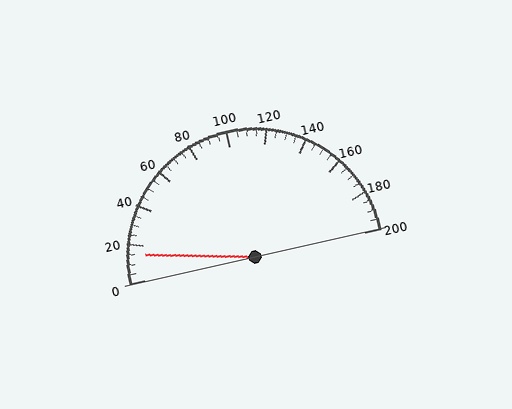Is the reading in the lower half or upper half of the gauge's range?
The reading is in the lower half of the range (0 to 200).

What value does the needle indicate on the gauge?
The needle indicates approximately 15.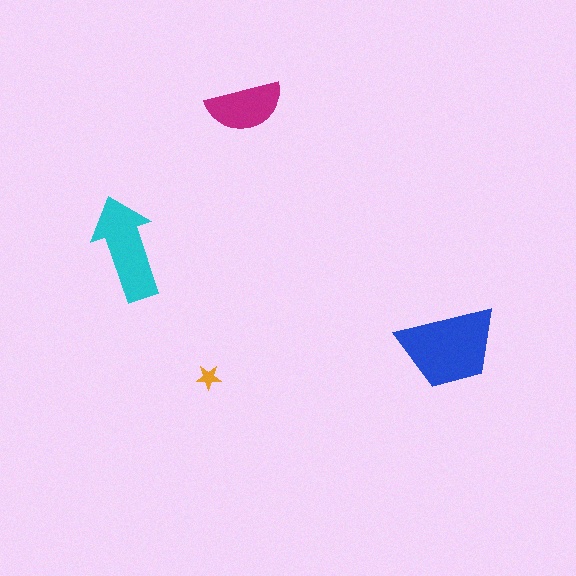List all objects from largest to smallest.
The blue trapezoid, the cyan arrow, the magenta semicircle, the orange star.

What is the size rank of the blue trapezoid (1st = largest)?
1st.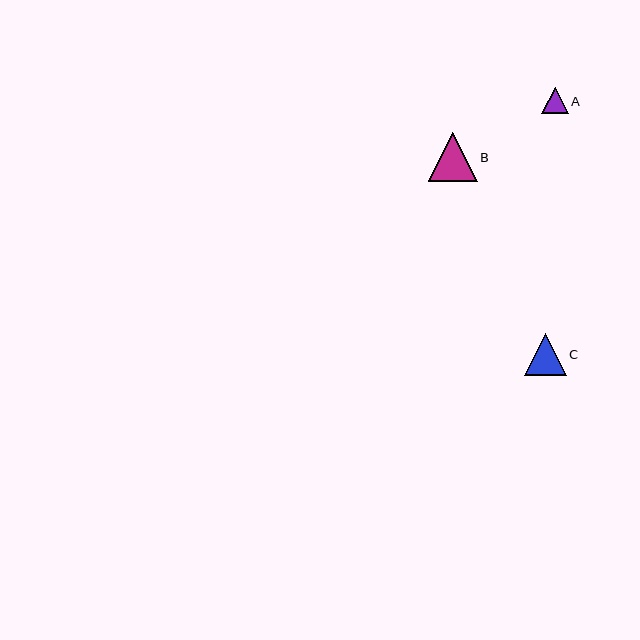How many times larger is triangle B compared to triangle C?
Triangle B is approximately 1.2 times the size of triangle C.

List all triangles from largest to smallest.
From largest to smallest: B, C, A.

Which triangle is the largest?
Triangle B is the largest with a size of approximately 49 pixels.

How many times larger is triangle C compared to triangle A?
Triangle C is approximately 1.6 times the size of triangle A.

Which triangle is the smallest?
Triangle A is the smallest with a size of approximately 27 pixels.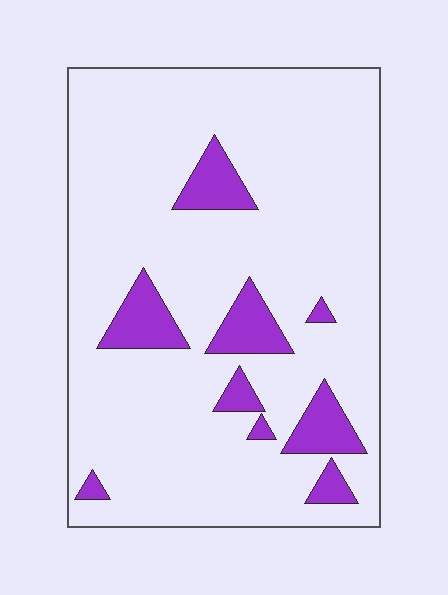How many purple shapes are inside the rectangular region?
9.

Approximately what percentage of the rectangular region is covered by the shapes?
Approximately 15%.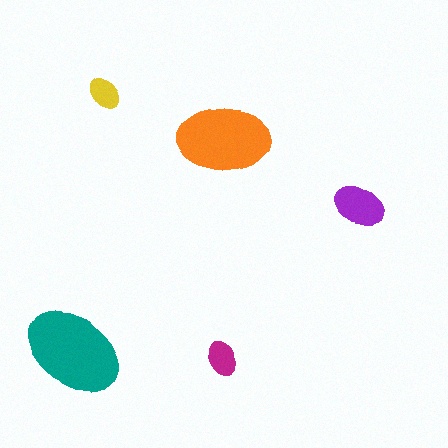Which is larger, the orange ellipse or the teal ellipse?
The teal one.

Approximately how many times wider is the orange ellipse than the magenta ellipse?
About 2.5 times wider.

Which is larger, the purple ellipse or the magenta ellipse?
The purple one.